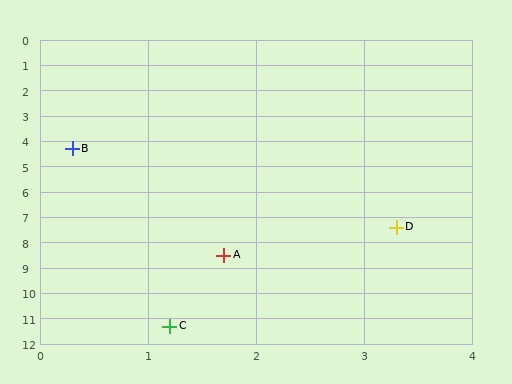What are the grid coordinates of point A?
Point A is at approximately (1.7, 8.5).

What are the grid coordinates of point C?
Point C is at approximately (1.2, 11.3).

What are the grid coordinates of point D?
Point D is at approximately (3.3, 7.4).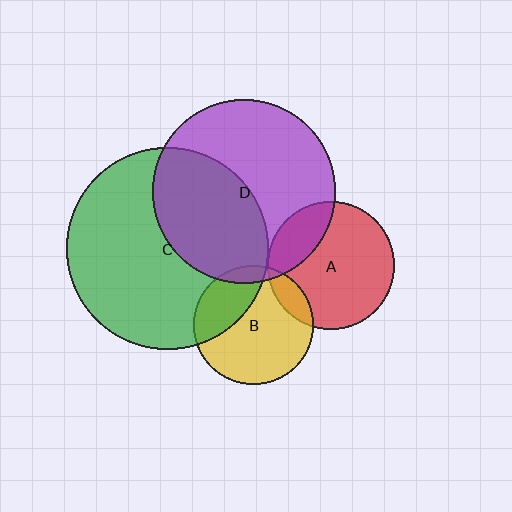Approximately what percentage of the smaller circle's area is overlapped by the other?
Approximately 30%.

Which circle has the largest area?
Circle C (green).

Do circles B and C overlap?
Yes.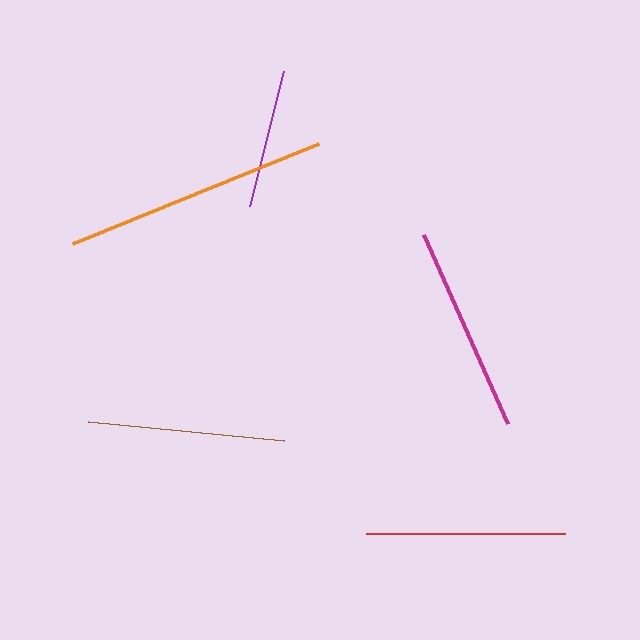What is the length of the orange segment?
The orange segment is approximately 266 pixels long.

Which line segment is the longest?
The orange line is the longest at approximately 266 pixels.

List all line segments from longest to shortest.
From longest to shortest: orange, magenta, red, brown, purple.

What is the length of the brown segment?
The brown segment is approximately 197 pixels long.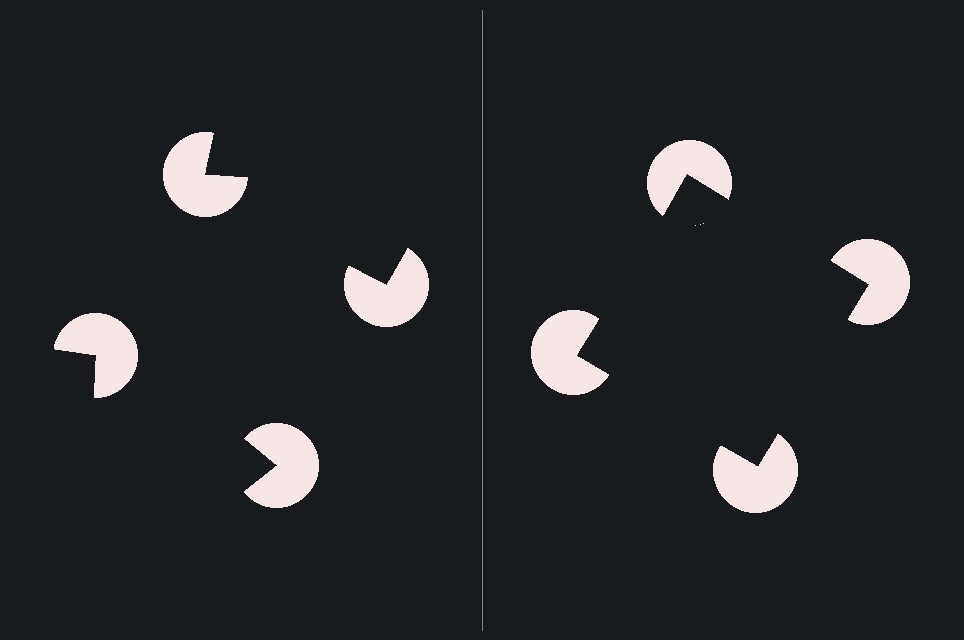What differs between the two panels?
The pac-man discs are positioned identically on both sides; only the wedge orientations differ. On the right they align to a square; on the left they are misaligned.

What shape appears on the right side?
An illusory square.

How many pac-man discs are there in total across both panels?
8 — 4 on each side.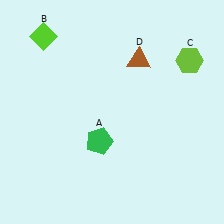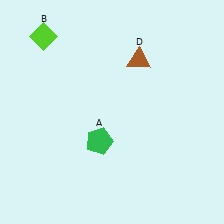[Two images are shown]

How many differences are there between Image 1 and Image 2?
There is 1 difference between the two images.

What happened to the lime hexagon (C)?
The lime hexagon (C) was removed in Image 2. It was in the top-right area of Image 1.